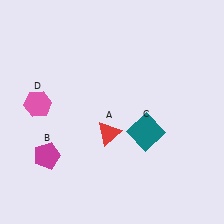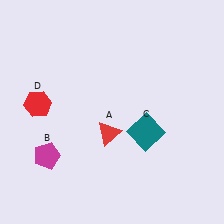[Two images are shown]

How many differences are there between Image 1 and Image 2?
There is 1 difference between the two images.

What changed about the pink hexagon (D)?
In Image 1, D is pink. In Image 2, it changed to red.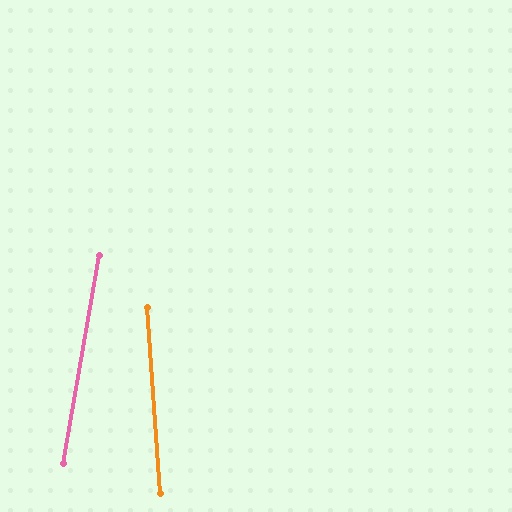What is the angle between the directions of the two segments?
Approximately 14 degrees.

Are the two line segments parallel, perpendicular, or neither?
Neither parallel nor perpendicular — they differ by about 14°.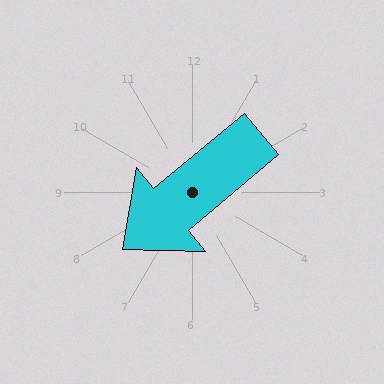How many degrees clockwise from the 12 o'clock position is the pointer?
Approximately 230 degrees.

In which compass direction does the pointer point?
Southwest.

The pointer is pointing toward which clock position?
Roughly 8 o'clock.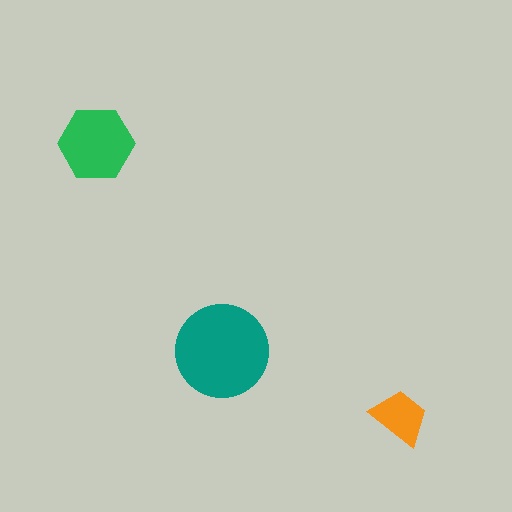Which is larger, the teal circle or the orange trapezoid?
The teal circle.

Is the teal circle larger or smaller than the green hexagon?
Larger.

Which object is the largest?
The teal circle.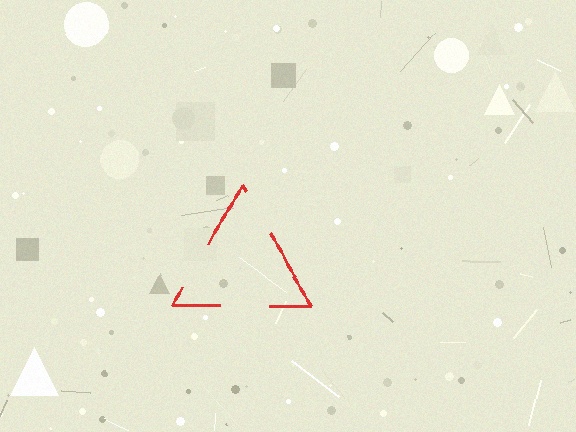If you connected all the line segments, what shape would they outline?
They would outline a triangle.